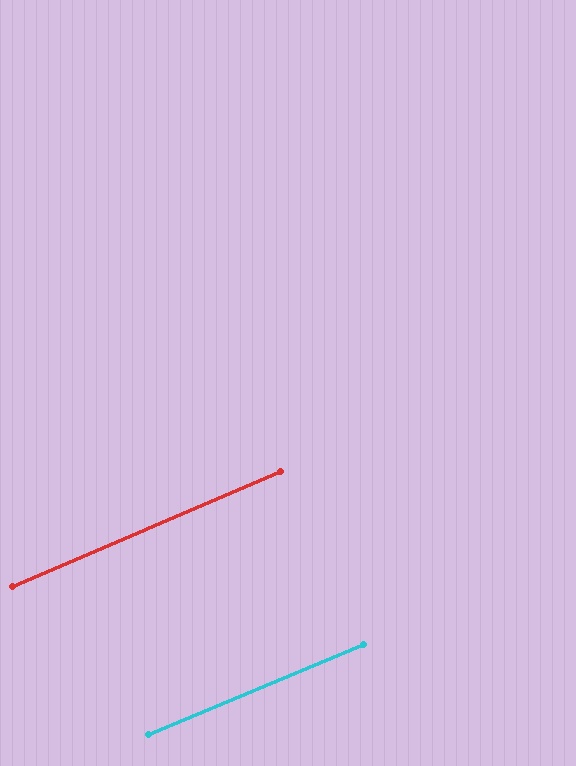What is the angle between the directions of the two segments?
Approximately 0 degrees.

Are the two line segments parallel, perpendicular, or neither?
Parallel — their directions differ by only 0.5°.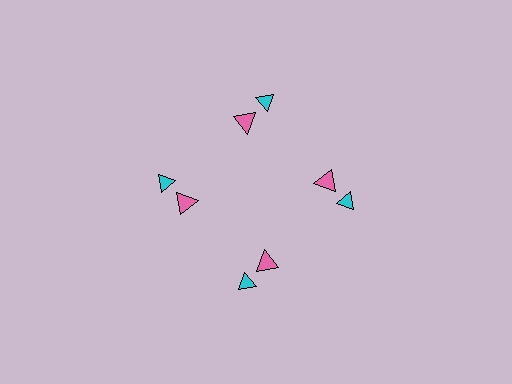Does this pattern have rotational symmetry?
Yes, this pattern has 4-fold rotational symmetry. It looks the same after rotating 90 degrees around the center.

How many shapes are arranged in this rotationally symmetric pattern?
There are 8 shapes, arranged in 4 groups of 2.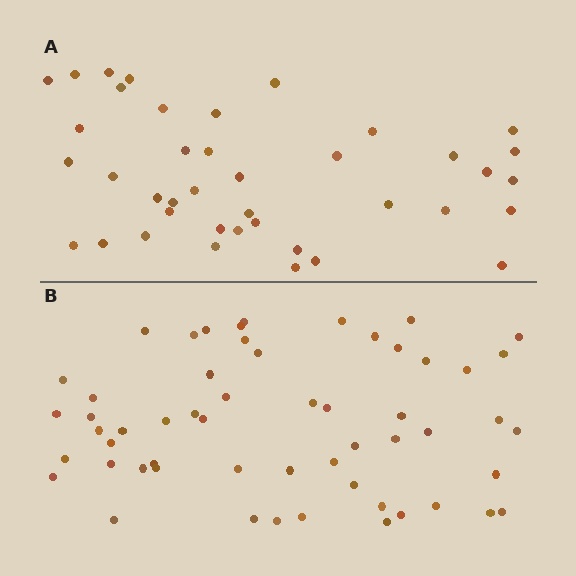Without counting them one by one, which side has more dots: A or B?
Region B (the bottom region) has more dots.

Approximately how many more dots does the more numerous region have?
Region B has approximately 15 more dots than region A.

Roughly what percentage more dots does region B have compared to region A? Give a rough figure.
About 40% more.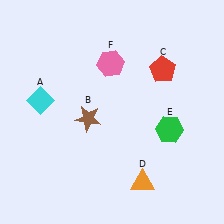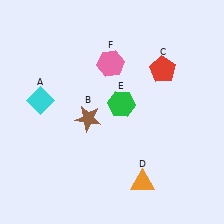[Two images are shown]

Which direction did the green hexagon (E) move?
The green hexagon (E) moved left.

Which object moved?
The green hexagon (E) moved left.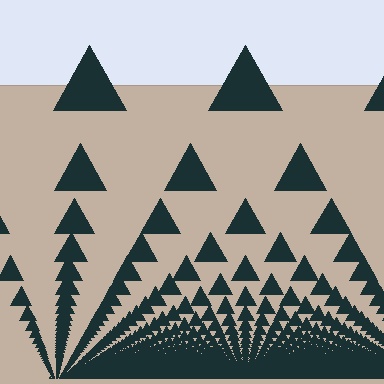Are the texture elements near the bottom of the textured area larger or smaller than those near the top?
Smaller. The gradient is inverted — elements near the bottom are smaller and denser.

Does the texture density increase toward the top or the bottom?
Density increases toward the bottom.